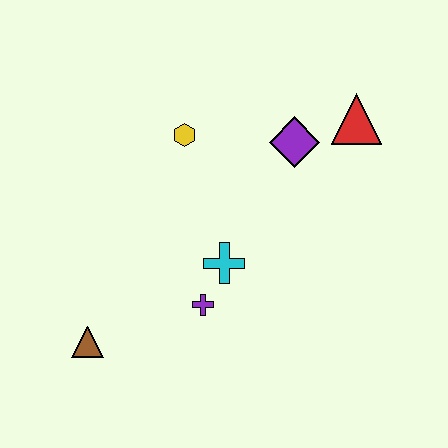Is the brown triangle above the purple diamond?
No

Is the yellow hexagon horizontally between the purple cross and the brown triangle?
Yes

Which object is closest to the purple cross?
The cyan cross is closest to the purple cross.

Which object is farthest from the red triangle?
The brown triangle is farthest from the red triangle.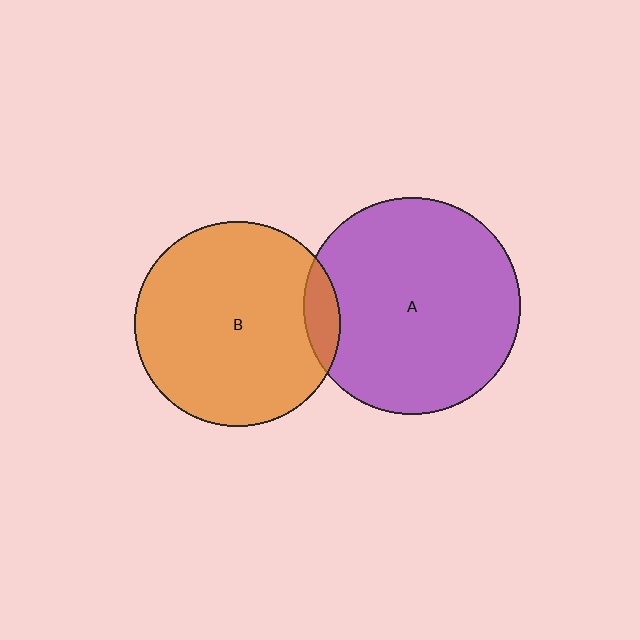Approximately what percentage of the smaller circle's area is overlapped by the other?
Approximately 10%.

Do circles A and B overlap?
Yes.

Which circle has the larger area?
Circle A (purple).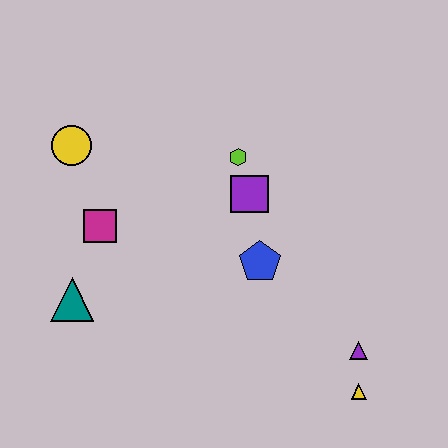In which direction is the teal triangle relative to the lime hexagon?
The teal triangle is to the left of the lime hexagon.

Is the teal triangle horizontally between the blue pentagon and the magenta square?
No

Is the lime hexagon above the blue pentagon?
Yes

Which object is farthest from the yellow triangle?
The yellow circle is farthest from the yellow triangle.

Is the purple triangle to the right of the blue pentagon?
Yes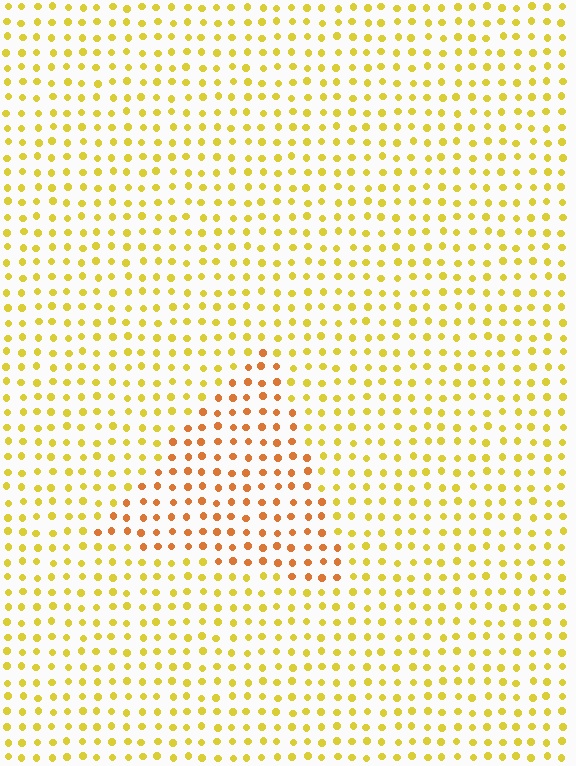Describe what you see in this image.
The image is filled with small yellow elements in a uniform arrangement. A triangle-shaped region is visible where the elements are tinted to a slightly different hue, forming a subtle color boundary.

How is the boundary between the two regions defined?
The boundary is defined purely by a slight shift in hue (about 32 degrees). Spacing, size, and orientation are identical on both sides.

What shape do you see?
I see a triangle.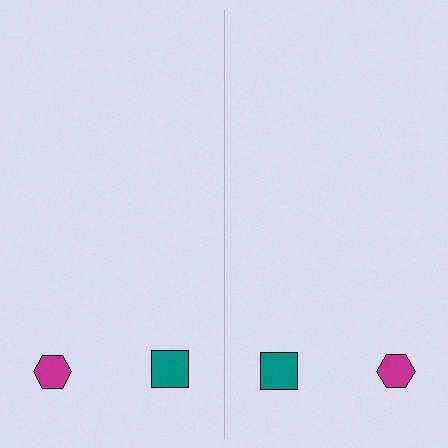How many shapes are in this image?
There are 4 shapes in this image.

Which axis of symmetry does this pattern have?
The pattern has a vertical axis of symmetry running through the center of the image.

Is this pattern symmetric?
Yes, this pattern has bilateral (reflection) symmetry.